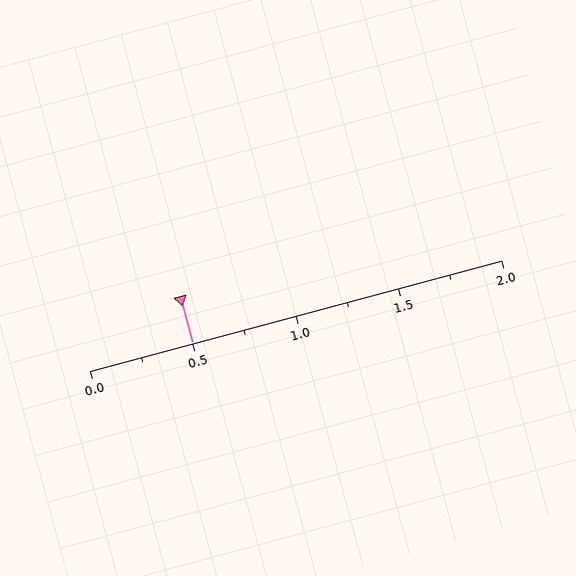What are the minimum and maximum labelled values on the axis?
The axis runs from 0.0 to 2.0.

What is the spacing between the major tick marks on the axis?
The major ticks are spaced 0.5 apart.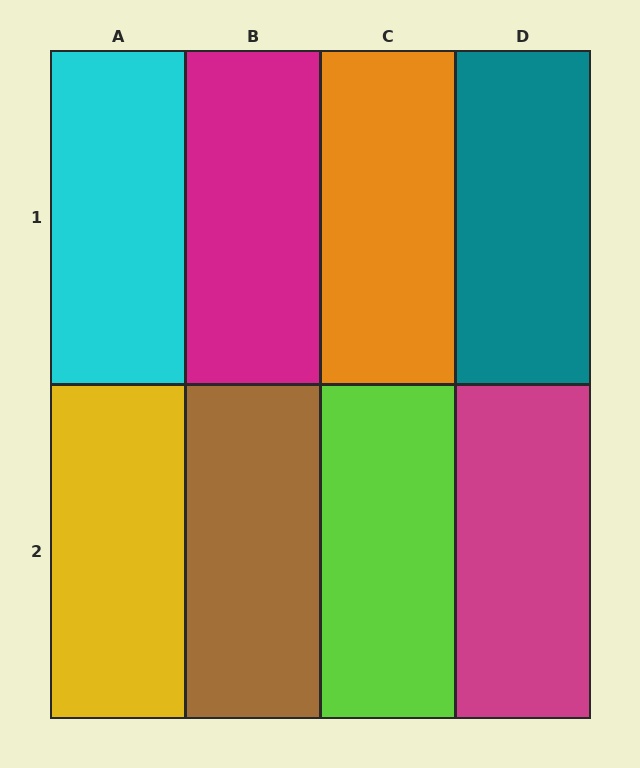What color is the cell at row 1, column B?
Magenta.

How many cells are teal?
1 cell is teal.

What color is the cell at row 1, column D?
Teal.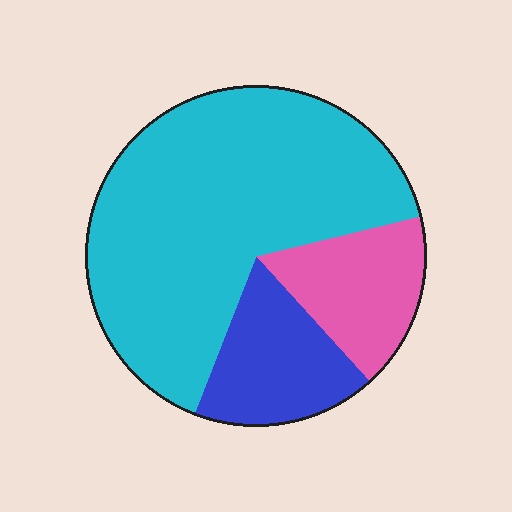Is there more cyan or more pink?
Cyan.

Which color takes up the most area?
Cyan, at roughly 65%.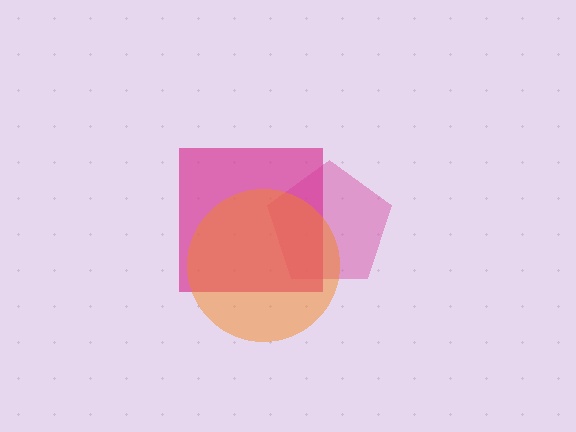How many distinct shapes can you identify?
There are 3 distinct shapes: a pink pentagon, a magenta square, an orange circle.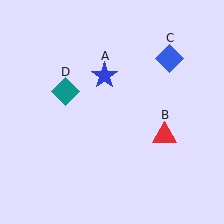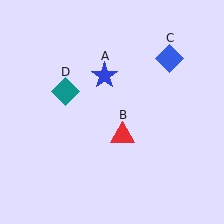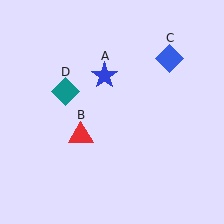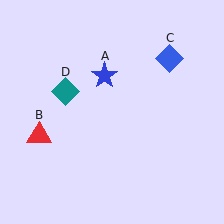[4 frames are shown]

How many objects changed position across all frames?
1 object changed position: red triangle (object B).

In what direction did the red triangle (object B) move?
The red triangle (object B) moved left.